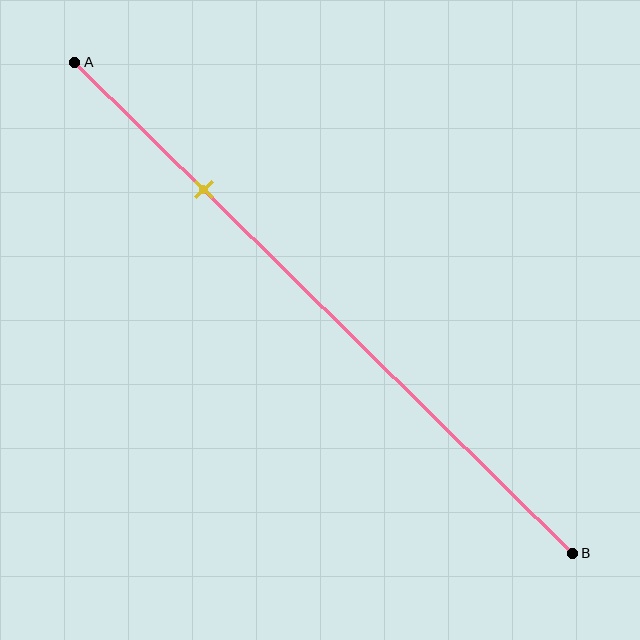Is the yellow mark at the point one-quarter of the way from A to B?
Yes, the mark is approximately at the one-quarter point.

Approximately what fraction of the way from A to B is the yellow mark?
The yellow mark is approximately 25% of the way from A to B.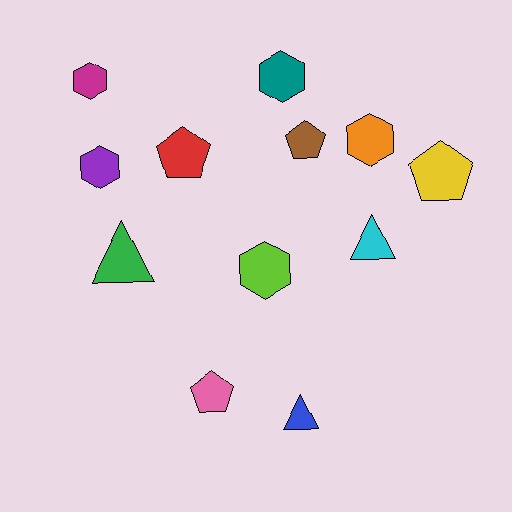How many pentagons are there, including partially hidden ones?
There are 4 pentagons.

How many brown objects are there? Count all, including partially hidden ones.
There is 1 brown object.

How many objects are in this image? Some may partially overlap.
There are 12 objects.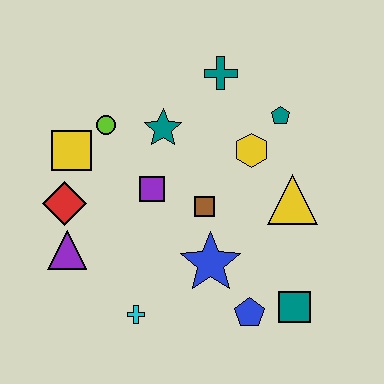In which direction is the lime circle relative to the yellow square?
The lime circle is to the right of the yellow square.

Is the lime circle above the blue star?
Yes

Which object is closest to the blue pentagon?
The teal square is closest to the blue pentagon.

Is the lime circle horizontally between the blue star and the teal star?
No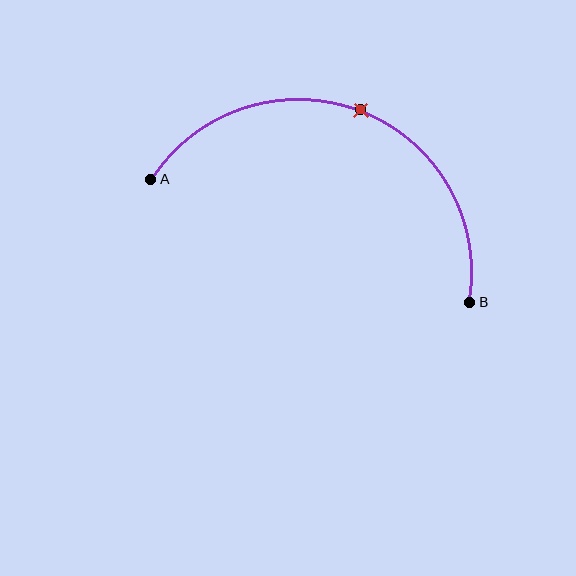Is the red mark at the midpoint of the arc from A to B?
Yes. The red mark lies on the arc at equal arc-length from both A and B — it is the arc midpoint.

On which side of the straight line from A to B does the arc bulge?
The arc bulges above the straight line connecting A and B.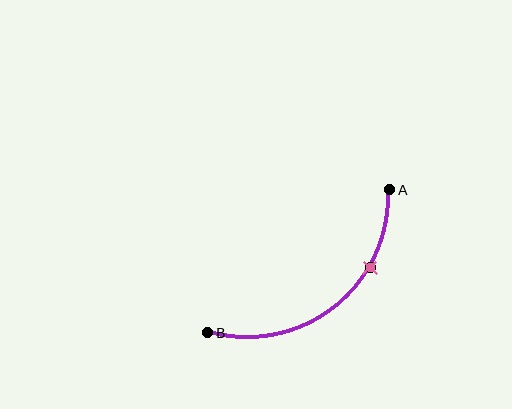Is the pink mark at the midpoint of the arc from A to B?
No. The pink mark lies on the arc but is closer to endpoint A. The arc midpoint would be at the point on the curve equidistant along the arc from both A and B.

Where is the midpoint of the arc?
The arc midpoint is the point on the curve farthest from the straight line joining A and B. It sits below and to the right of that line.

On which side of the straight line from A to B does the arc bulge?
The arc bulges below and to the right of the straight line connecting A and B.